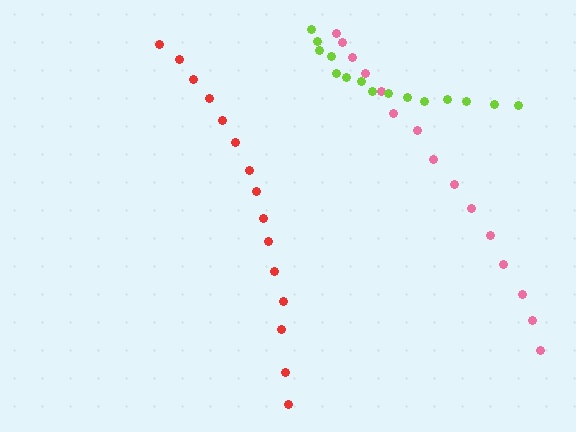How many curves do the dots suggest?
There are 3 distinct paths.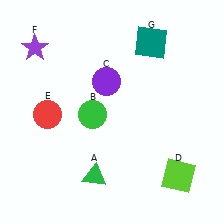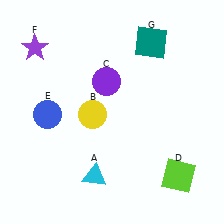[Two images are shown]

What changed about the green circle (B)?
In Image 1, B is green. In Image 2, it changed to yellow.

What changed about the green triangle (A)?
In Image 1, A is green. In Image 2, it changed to cyan.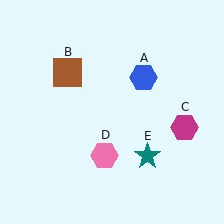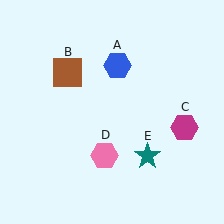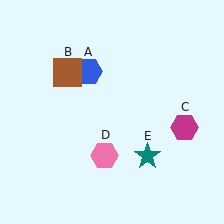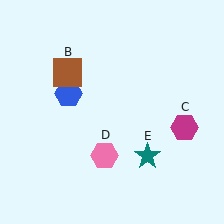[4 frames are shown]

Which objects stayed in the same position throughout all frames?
Brown square (object B) and magenta hexagon (object C) and pink hexagon (object D) and teal star (object E) remained stationary.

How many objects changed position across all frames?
1 object changed position: blue hexagon (object A).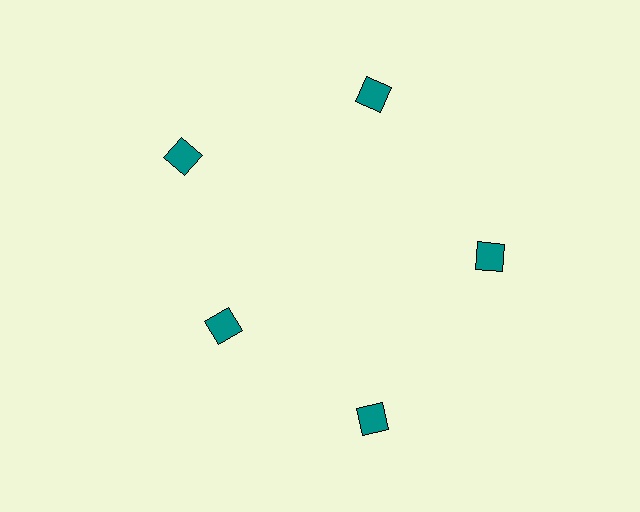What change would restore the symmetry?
The symmetry would be restored by moving it outward, back onto the ring so that all 5 squares sit at equal angles and equal distance from the center.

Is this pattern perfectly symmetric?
No. The 5 teal squares are arranged in a ring, but one element near the 8 o'clock position is pulled inward toward the center, breaking the 5-fold rotational symmetry.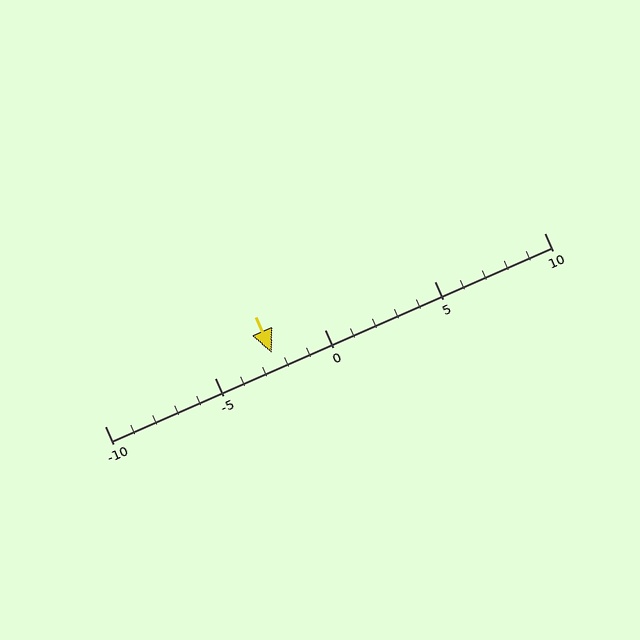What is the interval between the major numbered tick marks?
The major tick marks are spaced 5 units apart.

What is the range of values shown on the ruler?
The ruler shows values from -10 to 10.